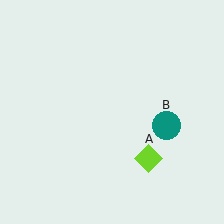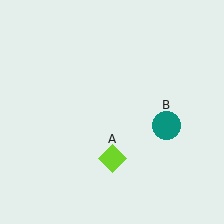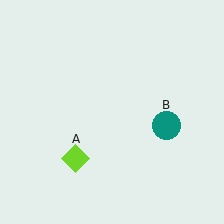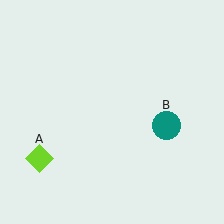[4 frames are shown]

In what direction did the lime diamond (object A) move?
The lime diamond (object A) moved left.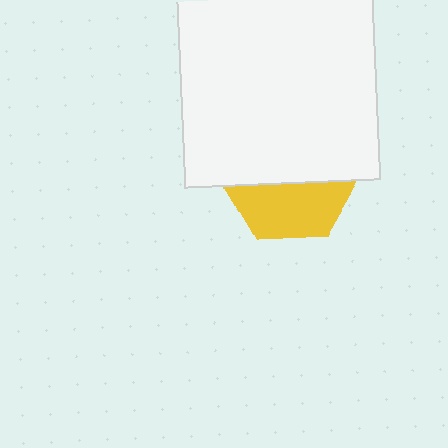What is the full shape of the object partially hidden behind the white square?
The partially hidden object is a yellow hexagon.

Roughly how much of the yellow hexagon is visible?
A small part of it is visible (roughly 42%).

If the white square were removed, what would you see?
You would see the complete yellow hexagon.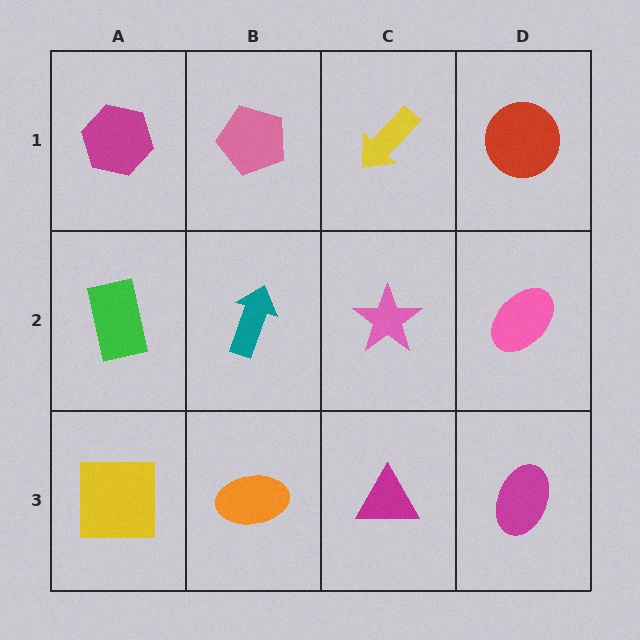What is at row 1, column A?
A magenta hexagon.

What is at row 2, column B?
A teal arrow.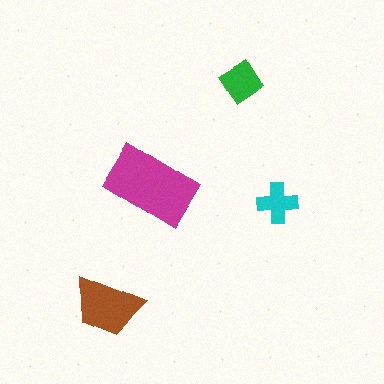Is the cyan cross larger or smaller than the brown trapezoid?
Smaller.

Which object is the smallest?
The cyan cross.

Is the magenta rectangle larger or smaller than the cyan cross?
Larger.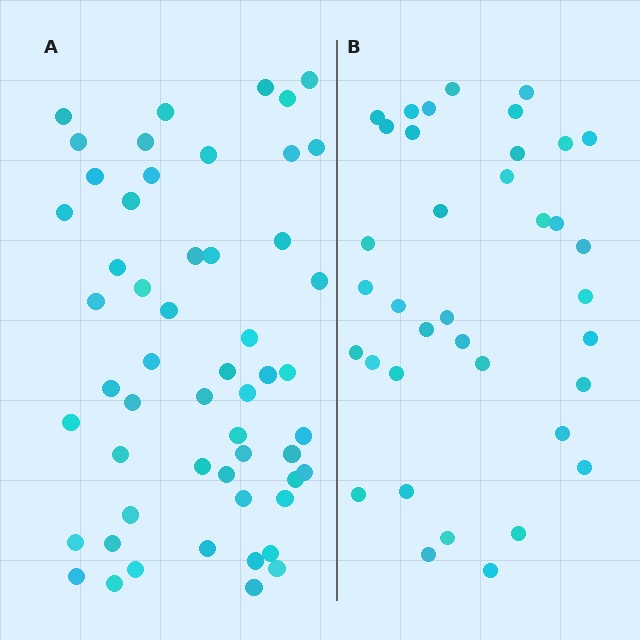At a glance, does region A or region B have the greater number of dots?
Region A (the left region) has more dots.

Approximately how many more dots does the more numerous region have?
Region A has approximately 15 more dots than region B.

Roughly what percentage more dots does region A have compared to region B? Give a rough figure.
About 45% more.